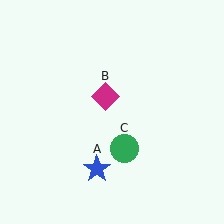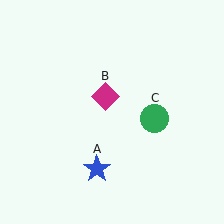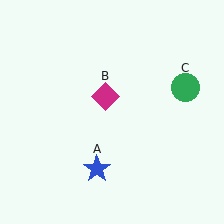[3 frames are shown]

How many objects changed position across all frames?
1 object changed position: green circle (object C).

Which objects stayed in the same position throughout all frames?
Blue star (object A) and magenta diamond (object B) remained stationary.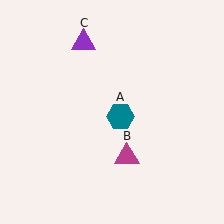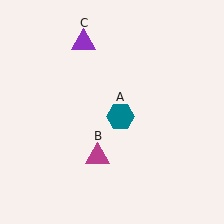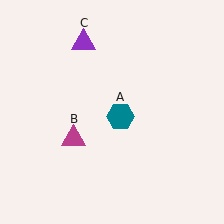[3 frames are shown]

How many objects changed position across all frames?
1 object changed position: magenta triangle (object B).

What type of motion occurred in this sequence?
The magenta triangle (object B) rotated clockwise around the center of the scene.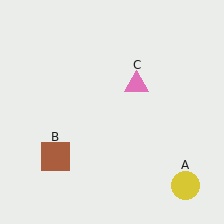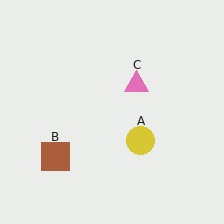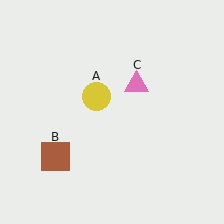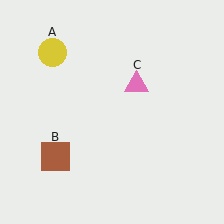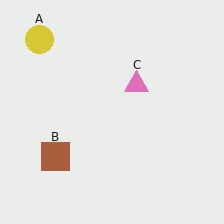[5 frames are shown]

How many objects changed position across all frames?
1 object changed position: yellow circle (object A).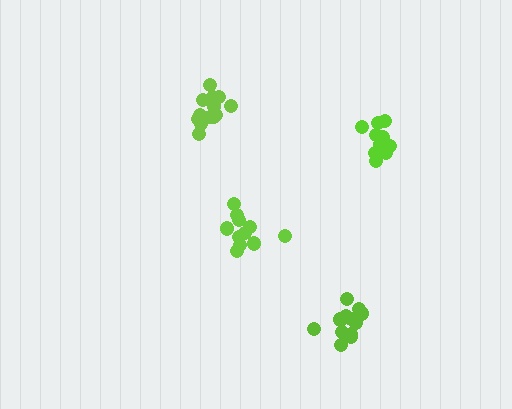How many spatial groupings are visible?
There are 4 spatial groupings.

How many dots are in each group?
Group 1: 14 dots, Group 2: 10 dots, Group 3: 14 dots, Group 4: 11 dots (49 total).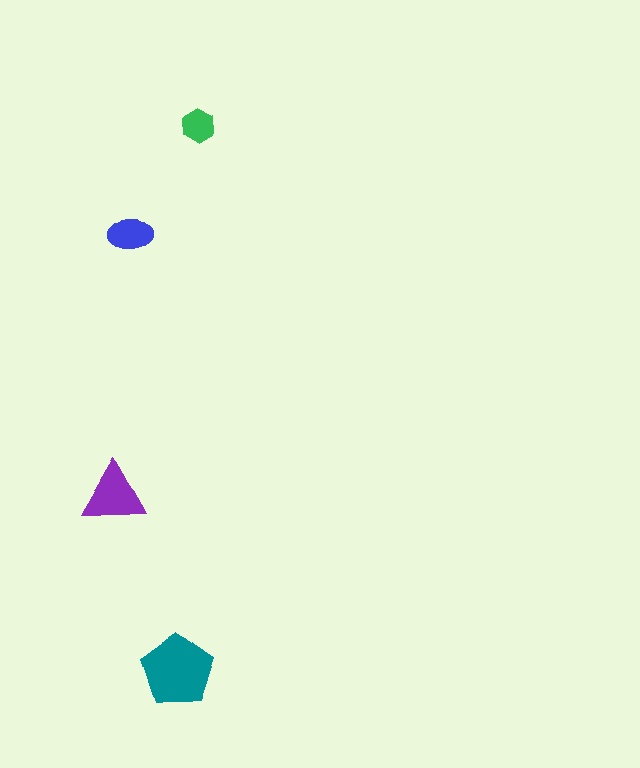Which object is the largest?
The teal pentagon.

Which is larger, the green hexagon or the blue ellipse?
The blue ellipse.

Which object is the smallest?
The green hexagon.